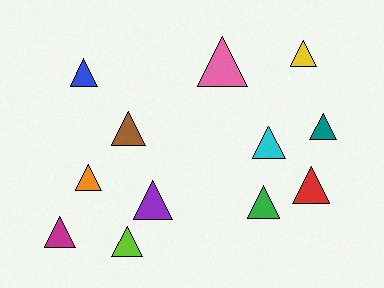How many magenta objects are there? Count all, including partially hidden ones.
There is 1 magenta object.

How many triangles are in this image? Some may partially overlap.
There are 12 triangles.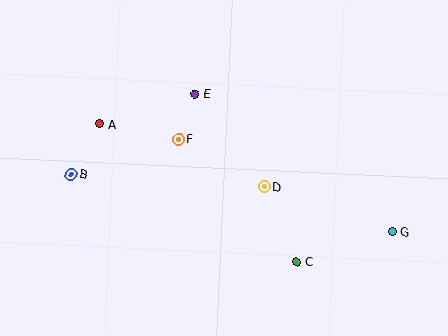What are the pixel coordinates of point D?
Point D is at (264, 186).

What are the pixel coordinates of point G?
Point G is at (392, 231).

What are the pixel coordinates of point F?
Point F is at (179, 139).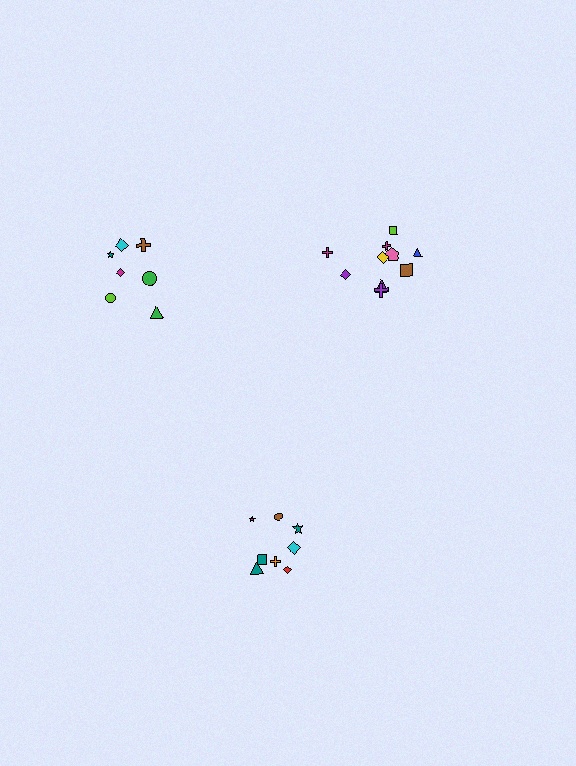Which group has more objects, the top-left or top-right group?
The top-right group.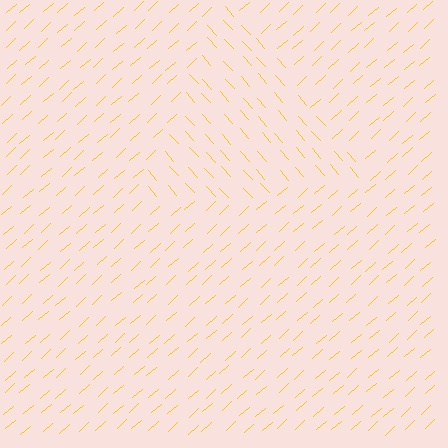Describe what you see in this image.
The image is filled with small yellow line segments. A triangle region in the image has lines oriented differently from the surrounding lines, creating a visible texture boundary.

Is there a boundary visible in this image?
Yes, there is a texture boundary formed by a change in line orientation.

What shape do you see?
I see a triangle.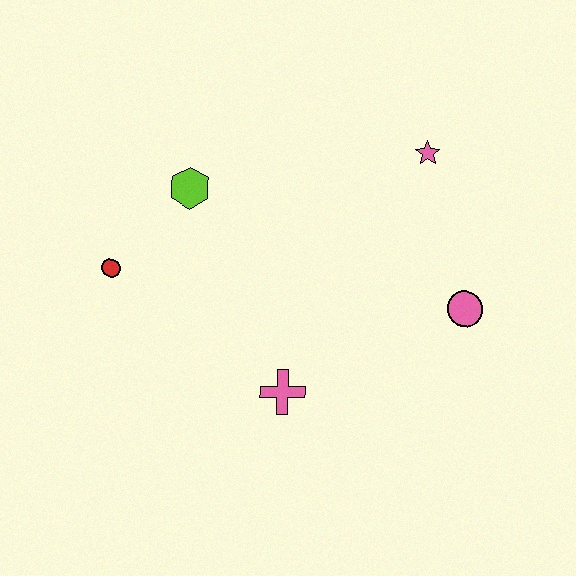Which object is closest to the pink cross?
The pink circle is closest to the pink cross.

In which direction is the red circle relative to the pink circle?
The red circle is to the left of the pink circle.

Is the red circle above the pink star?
No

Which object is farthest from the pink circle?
The red circle is farthest from the pink circle.